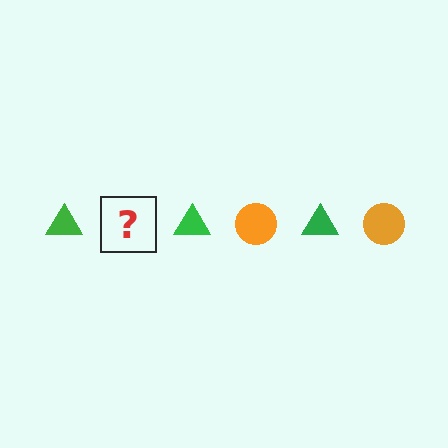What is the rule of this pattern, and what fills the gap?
The rule is that the pattern alternates between green triangle and orange circle. The gap should be filled with an orange circle.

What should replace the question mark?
The question mark should be replaced with an orange circle.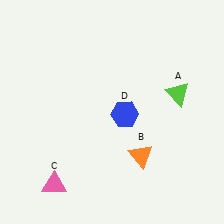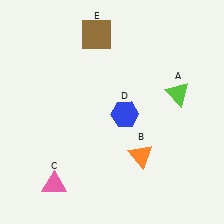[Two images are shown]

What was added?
A brown square (E) was added in Image 2.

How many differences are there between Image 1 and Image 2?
There is 1 difference between the two images.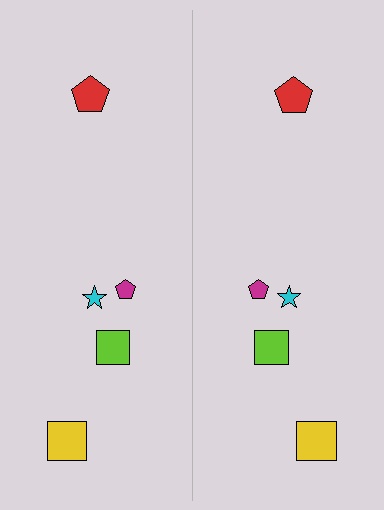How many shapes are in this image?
There are 10 shapes in this image.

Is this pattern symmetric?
Yes, this pattern has bilateral (reflection) symmetry.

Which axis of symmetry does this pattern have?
The pattern has a vertical axis of symmetry running through the center of the image.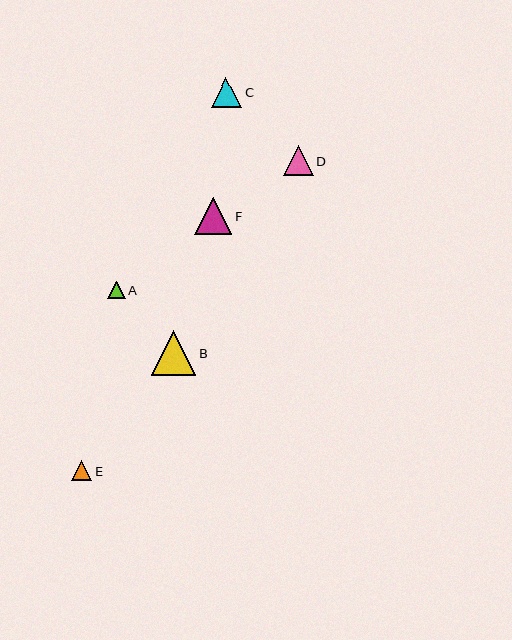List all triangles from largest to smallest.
From largest to smallest: B, F, D, C, E, A.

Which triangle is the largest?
Triangle B is the largest with a size of approximately 45 pixels.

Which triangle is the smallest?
Triangle A is the smallest with a size of approximately 18 pixels.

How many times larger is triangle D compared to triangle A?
Triangle D is approximately 1.7 times the size of triangle A.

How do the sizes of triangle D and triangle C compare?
Triangle D and triangle C are approximately the same size.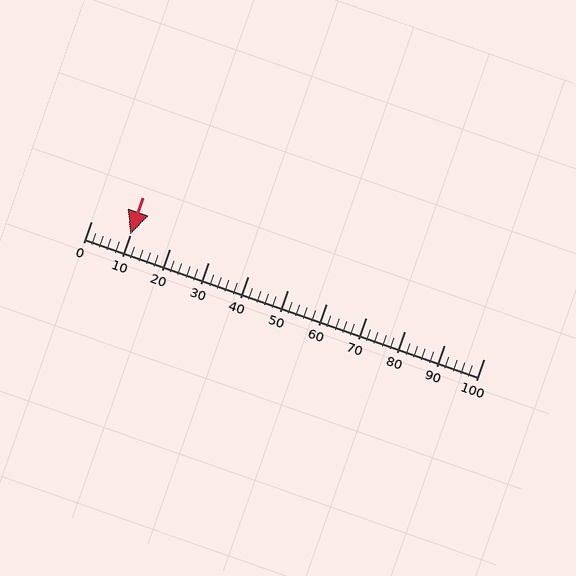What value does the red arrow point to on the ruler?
The red arrow points to approximately 10.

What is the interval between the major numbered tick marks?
The major tick marks are spaced 10 units apart.